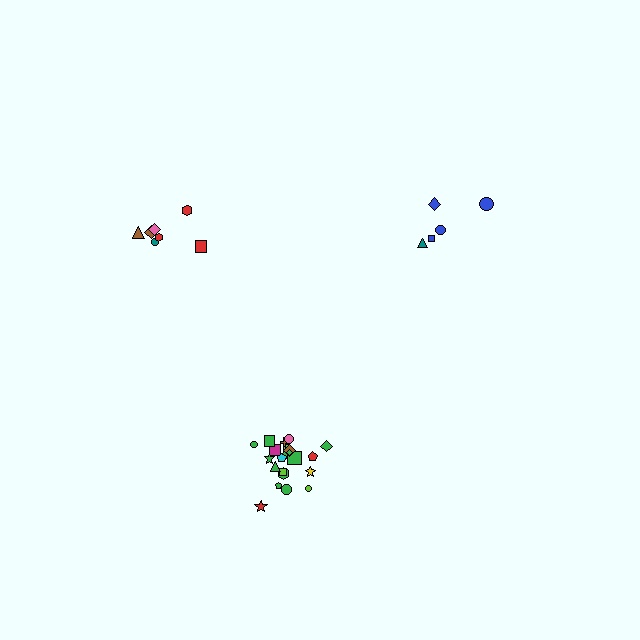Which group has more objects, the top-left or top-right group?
The top-left group.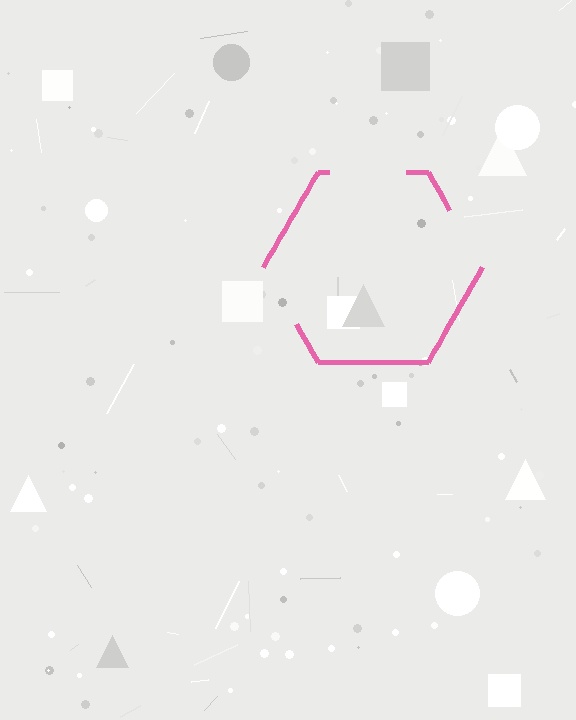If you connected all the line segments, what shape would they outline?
They would outline a hexagon.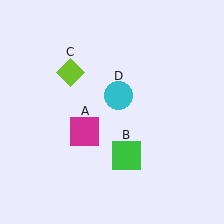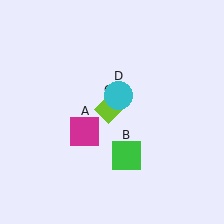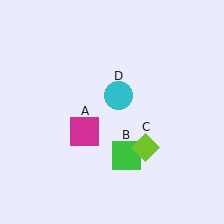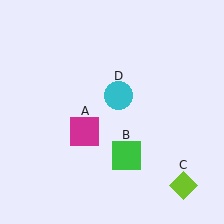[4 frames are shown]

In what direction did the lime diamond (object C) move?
The lime diamond (object C) moved down and to the right.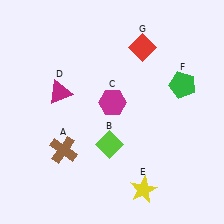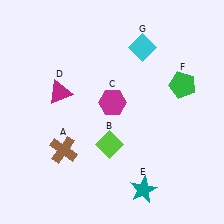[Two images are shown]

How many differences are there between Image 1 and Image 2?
There are 2 differences between the two images.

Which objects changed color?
E changed from yellow to teal. G changed from red to cyan.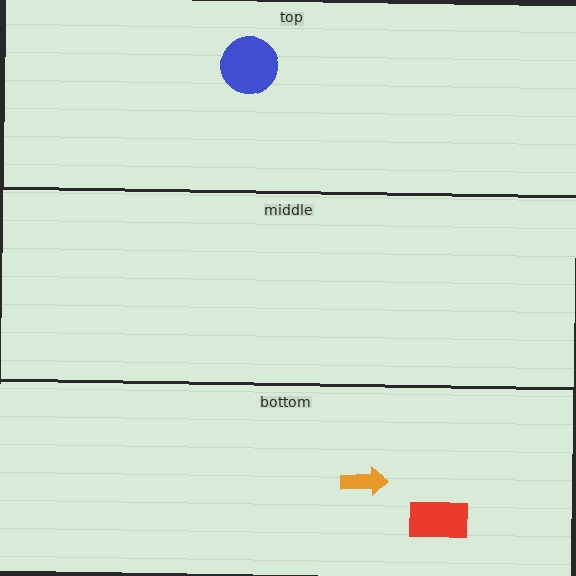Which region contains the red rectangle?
The bottom region.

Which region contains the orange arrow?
The bottom region.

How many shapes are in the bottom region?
2.